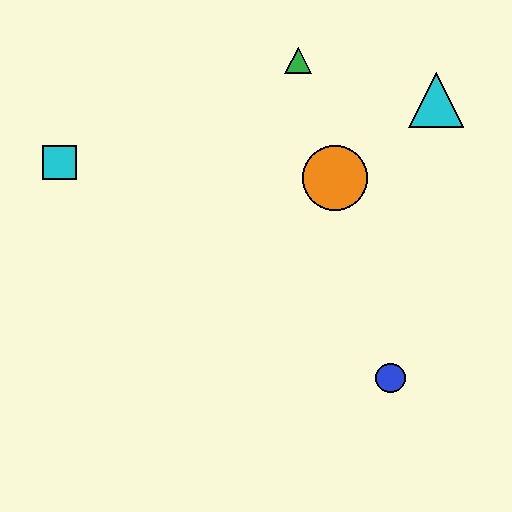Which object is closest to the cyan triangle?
The orange circle is closest to the cyan triangle.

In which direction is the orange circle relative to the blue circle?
The orange circle is above the blue circle.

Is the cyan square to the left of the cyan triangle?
Yes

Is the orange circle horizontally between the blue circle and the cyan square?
Yes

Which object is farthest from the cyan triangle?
The cyan square is farthest from the cyan triangle.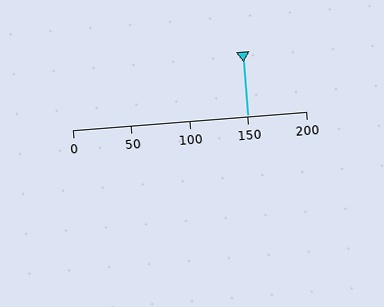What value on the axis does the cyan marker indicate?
The marker indicates approximately 150.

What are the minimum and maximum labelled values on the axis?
The axis runs from 0 to 200.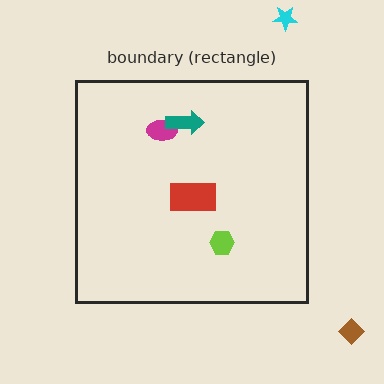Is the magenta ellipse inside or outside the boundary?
Inside.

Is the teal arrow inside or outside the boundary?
Inside.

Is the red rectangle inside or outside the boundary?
Inside.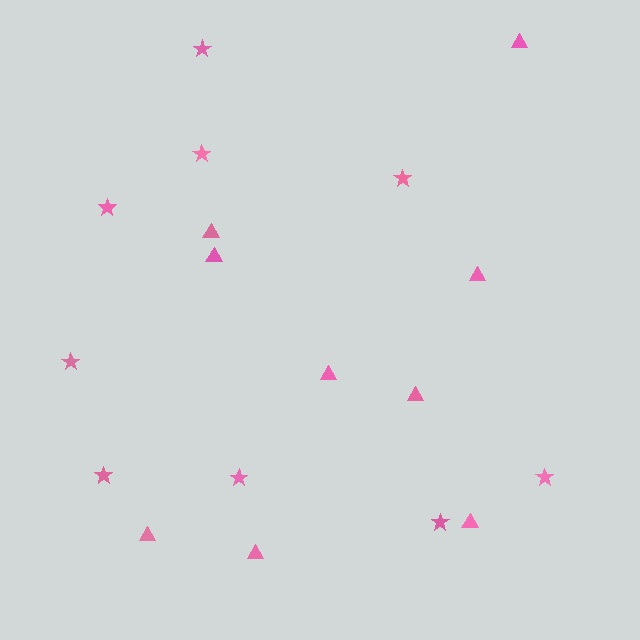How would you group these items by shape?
There are 2 groups: one group of stars (9) and one group of triangles (9).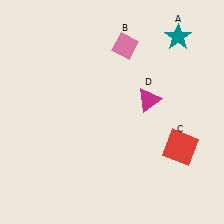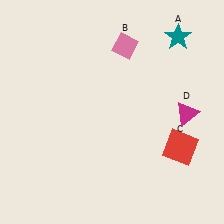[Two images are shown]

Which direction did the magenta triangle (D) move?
The magenta triangle (D) moved right.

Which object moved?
The magenta triangle (D) moved right.